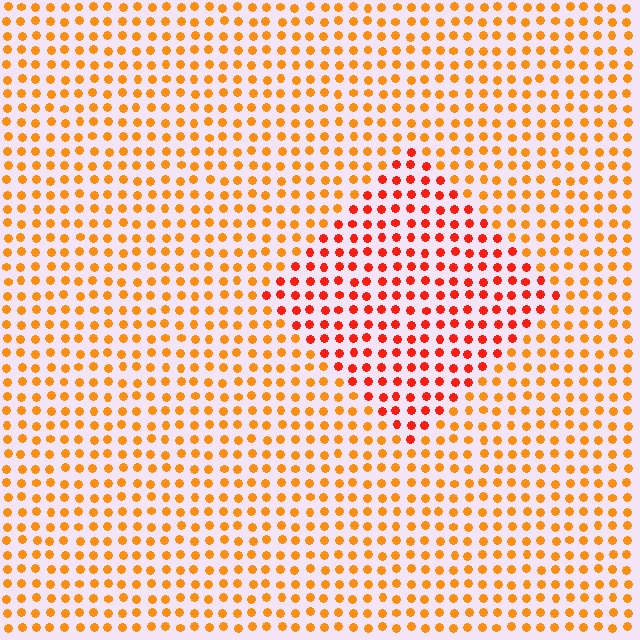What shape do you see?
I see a diamond.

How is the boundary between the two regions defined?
The boundary is defined purely by a slight shift in hue (about 29 degrees). Spacing, size, and orientation are identical on both sides.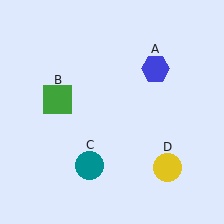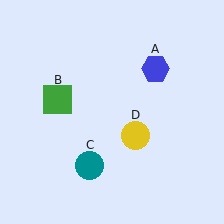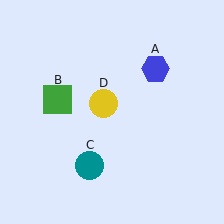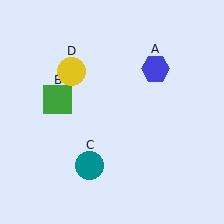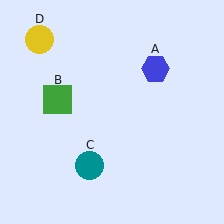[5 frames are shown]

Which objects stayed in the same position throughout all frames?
Blue hexagon (object A) and green square (object B) and teal circle (object C) remained stationary.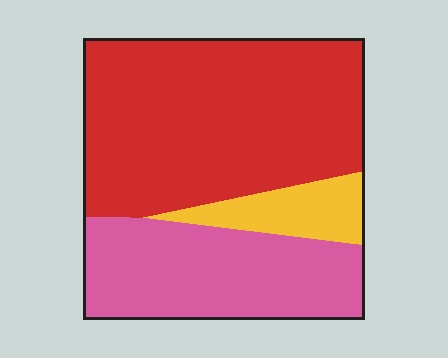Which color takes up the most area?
Red, at roughly 55%.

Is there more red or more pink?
Red.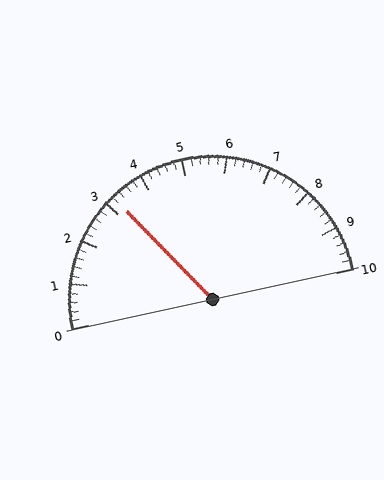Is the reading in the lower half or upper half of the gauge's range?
The reading is in the lower half of the range (0 to 10).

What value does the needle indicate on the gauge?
The needle indicates approximately 3.2.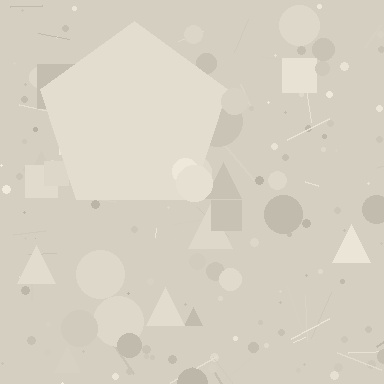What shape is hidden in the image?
A pentagon is hidden in the image.